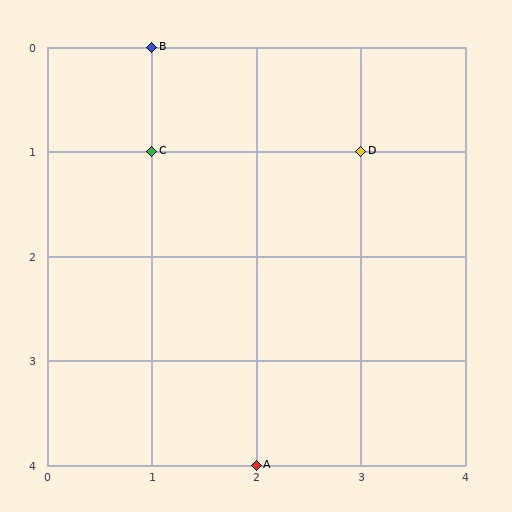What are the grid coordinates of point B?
Point B is at grid coordinates (1, 0).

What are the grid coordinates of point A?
Point A is at grid coordinates (2, 4).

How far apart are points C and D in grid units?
Points C and D are 2 columns apart.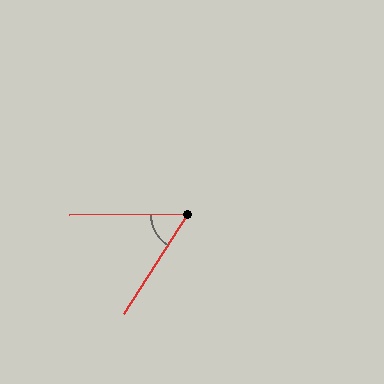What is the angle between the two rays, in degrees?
Approximately 57 degrees.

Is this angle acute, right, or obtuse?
It is acute.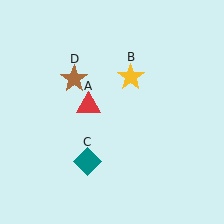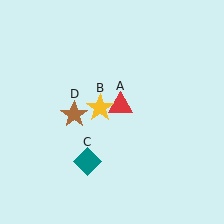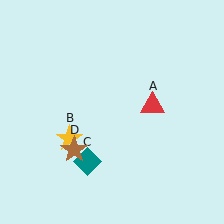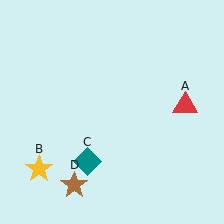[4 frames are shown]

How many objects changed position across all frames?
3 objects changed position: red triangle (object A), yellow star (object B), brown star (object D).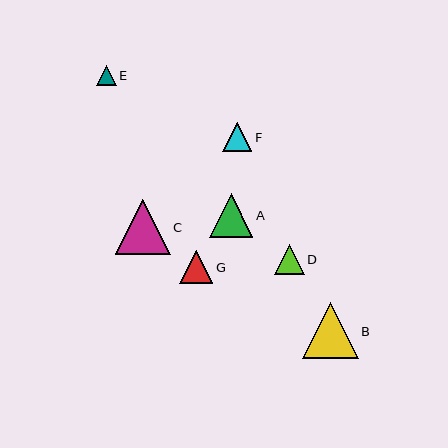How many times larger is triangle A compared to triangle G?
Triangle A is approximately 1.3 times the size of triangle G.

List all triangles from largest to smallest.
From largest to smallest: B, C, A, G, D, F, E.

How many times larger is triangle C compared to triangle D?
Triangle C is approximately 1.8 times the size of triangle D.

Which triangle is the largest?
Triangle B is the largest with a size of approximately 55 pixels.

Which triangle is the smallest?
Triangle E is the smallest with a size of approximately 20 pixels.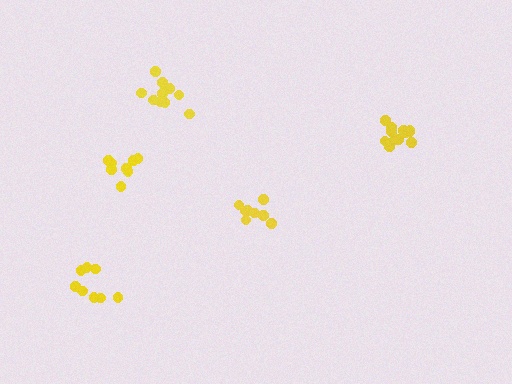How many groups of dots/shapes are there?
There are 5 groups.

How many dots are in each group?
Group 1: 8 dots, Group 2: 8 dots, Group 3: 8 dots, Group 4: 12 dots, Group 5: 10 dots (46 total).